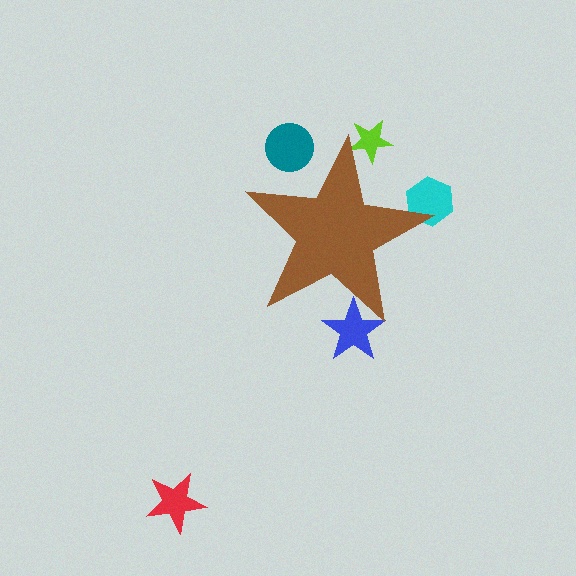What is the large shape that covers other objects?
A brown star.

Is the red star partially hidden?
No, the red star is fully visible.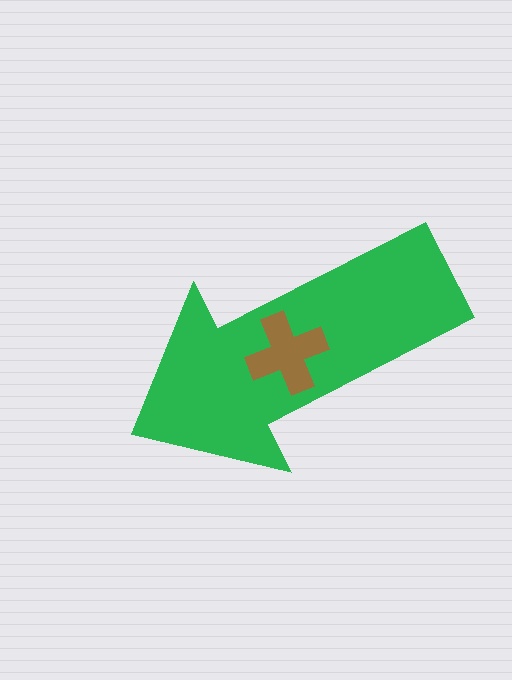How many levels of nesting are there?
2.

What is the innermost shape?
The brown cross.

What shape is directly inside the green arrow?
The brown cross.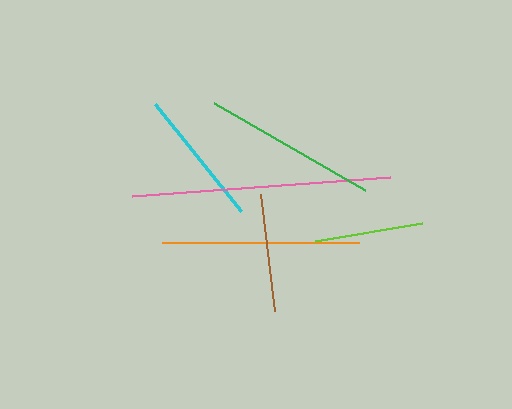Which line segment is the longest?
The pink line is the longest at approximately 258 pixels.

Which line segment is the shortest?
The lime line is the shortest at approximately 108 pixels.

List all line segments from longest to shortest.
From longest to shortest: pink, orange, green, cyan, brown, lime.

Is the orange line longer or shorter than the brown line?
The orange line is longer than the brown line.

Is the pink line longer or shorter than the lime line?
The pink line is longer than the lime line.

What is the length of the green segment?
The green segment is approximately 174 pixels long.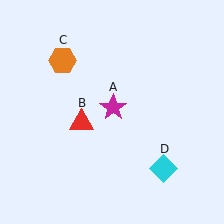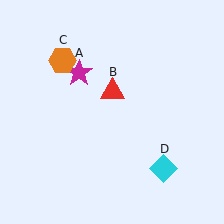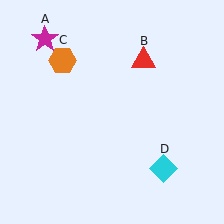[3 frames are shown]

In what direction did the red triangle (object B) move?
The red triangle (object B) moved up and to the right.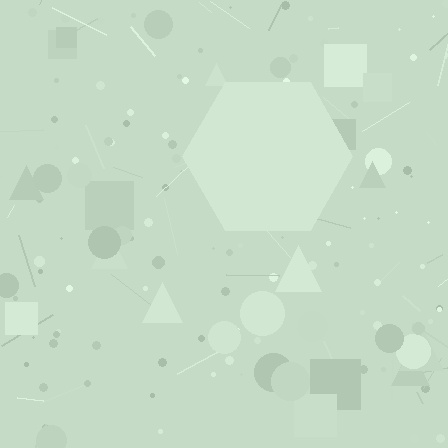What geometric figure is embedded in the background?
A hexagon is embedded in the background.